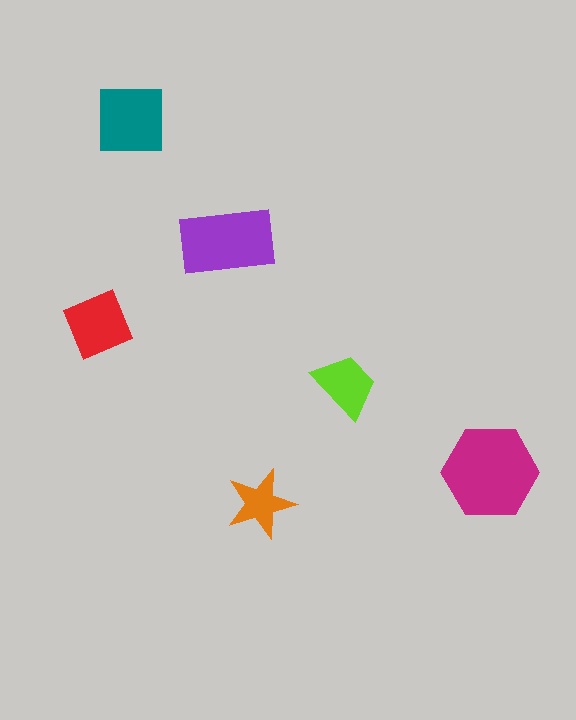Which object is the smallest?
The orange star.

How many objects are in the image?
There are 6 objects in the image.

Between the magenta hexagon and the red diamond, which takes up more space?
The magenta hexagon.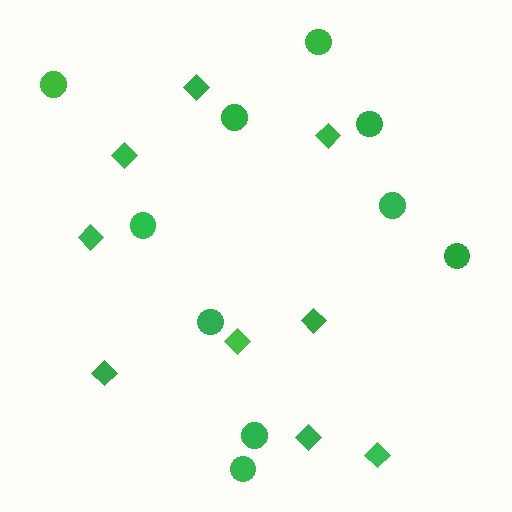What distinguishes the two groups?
There are 2 groups: one group of diamonds (9) and one group of circles (10).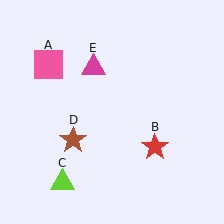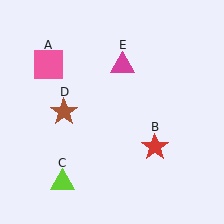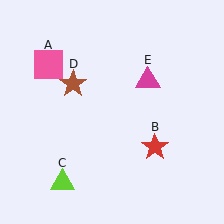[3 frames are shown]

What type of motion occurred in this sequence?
The brown star (object D), magenta triangle (object E) rotated clockwise around the center of the scene.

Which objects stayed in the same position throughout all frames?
Pink square (object A) and red star (object B) and lime triangle (object C) remained stationary.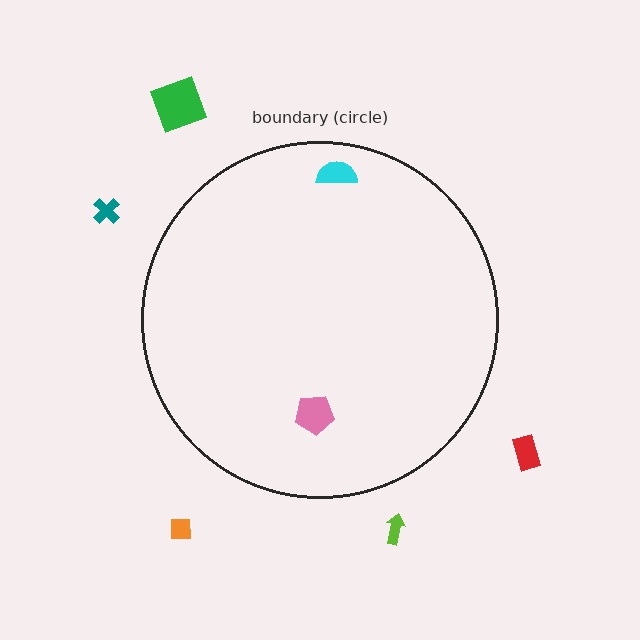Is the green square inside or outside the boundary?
Outside.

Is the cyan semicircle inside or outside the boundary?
Inside.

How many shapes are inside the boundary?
2 inside, 5 outside.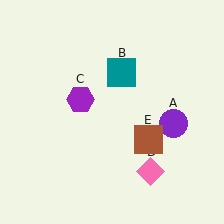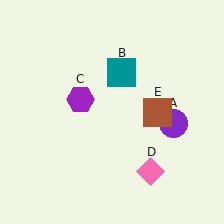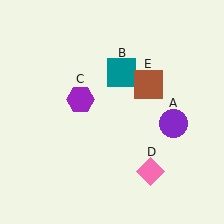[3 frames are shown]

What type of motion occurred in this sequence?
The brown square (object E) rotated counterclockwise around the center of the scene.